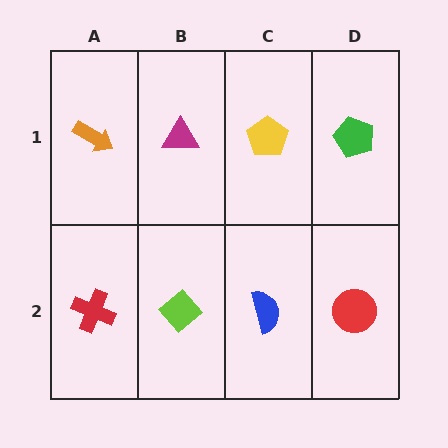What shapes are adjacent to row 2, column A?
An orange arrow (row 1, column A), a lime diamond (row 2, column B).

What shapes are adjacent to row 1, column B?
A lime diamond (row 2, column B), an orange arrow (row 1, column A), a yellow pentagon (row 1, column C).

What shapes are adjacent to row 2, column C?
A yellow pentagon (row 1, column C), a lime diamond (row 2, column B), a red circle (row 2, column D).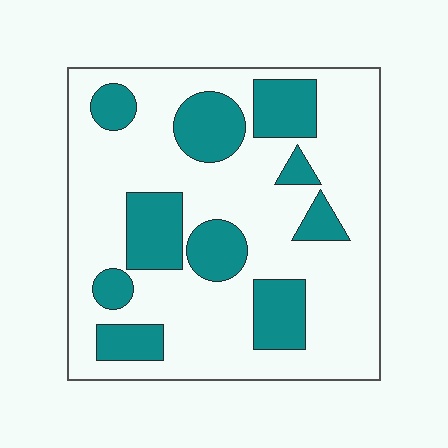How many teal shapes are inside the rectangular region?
10.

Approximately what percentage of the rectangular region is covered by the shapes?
Approximately 30%.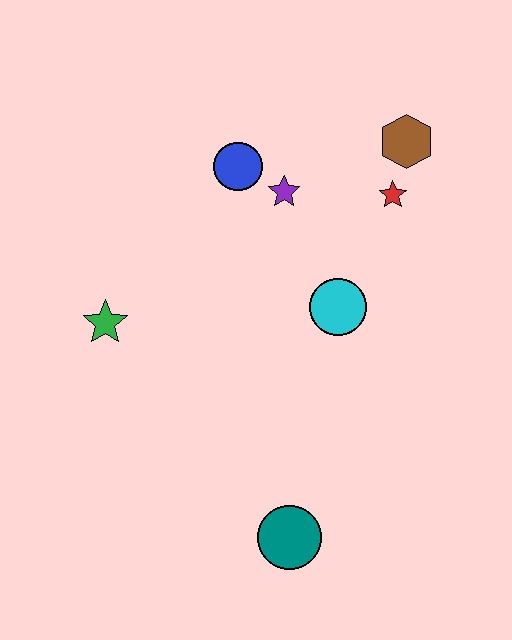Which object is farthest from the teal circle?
The brown hexagon is farthest from the teal circle.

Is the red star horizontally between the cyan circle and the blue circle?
No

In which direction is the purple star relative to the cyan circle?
The purple star is above the cyan circle.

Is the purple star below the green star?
No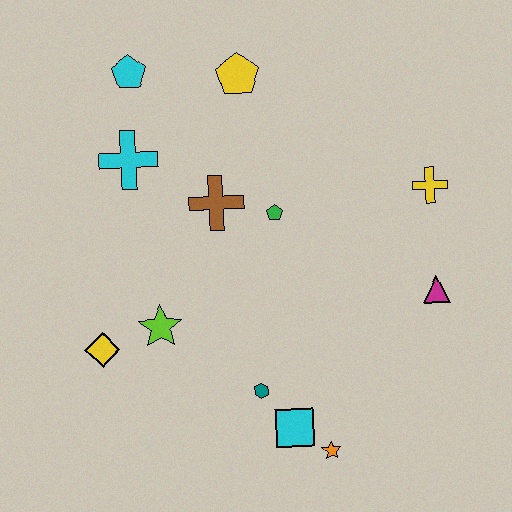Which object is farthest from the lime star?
The yellow cross is farthest from the lime star.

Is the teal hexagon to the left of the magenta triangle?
Yes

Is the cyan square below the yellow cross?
Yes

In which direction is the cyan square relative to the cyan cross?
The cyan square is below the cyan cross.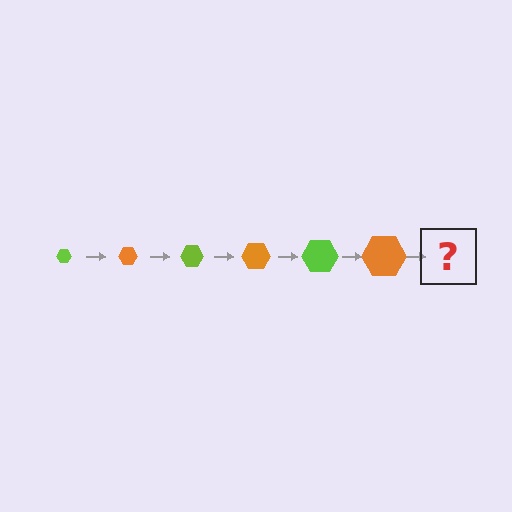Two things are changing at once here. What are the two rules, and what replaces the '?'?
The two rules are that the hexagon grows larger each step and the color cycles through lime and orange. The '?' should be a lime hexagon, larger than the previous one.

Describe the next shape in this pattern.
It should be a lime hexagon, larger than the previous one.